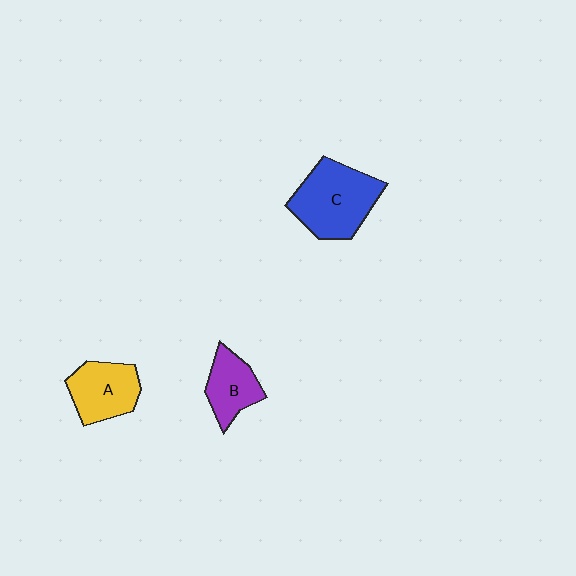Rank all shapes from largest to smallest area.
From largest to smallest: C (blue), A (yellow), B (purple).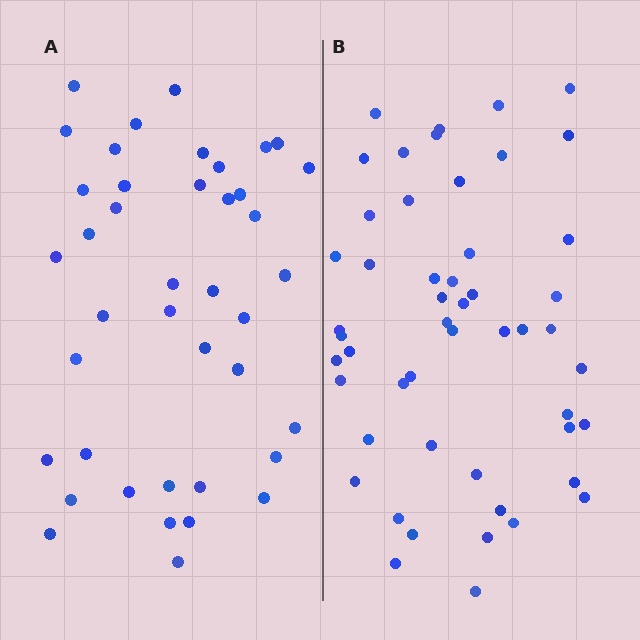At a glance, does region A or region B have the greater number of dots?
Region B (the right region) has more dots.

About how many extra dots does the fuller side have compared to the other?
Region B has roughly 10 or so more dots than region A.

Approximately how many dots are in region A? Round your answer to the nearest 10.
About 40 dots. (The exact count is 41, which rounds to 40.)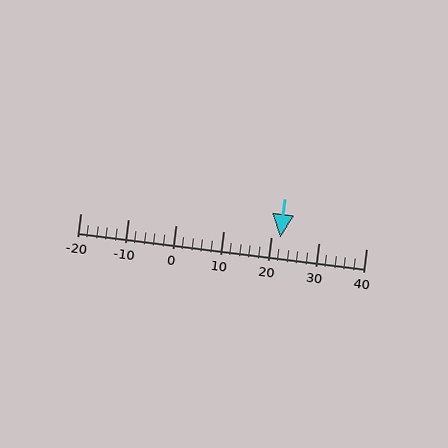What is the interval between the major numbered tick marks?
The major tick marks are spaced 10 units apart.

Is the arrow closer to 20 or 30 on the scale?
The arrow is closer to 20.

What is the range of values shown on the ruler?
The ruler shows values from -20 to 40.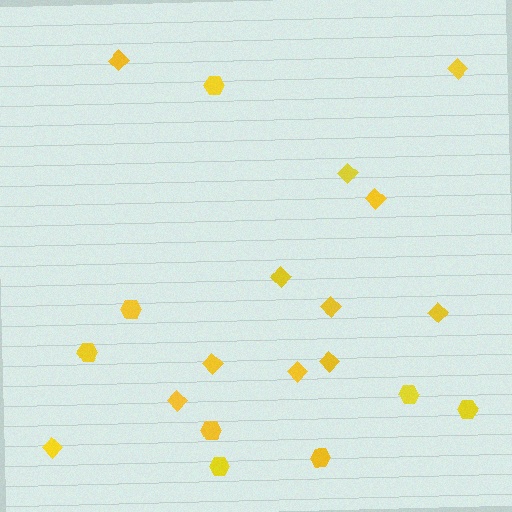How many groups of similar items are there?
There are 2 groups: one group of diamonds (12) and one group of hexagons (8).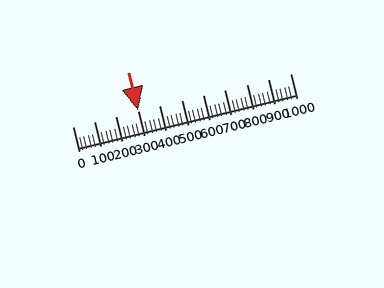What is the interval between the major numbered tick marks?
The major tick marks are spaced 100 units apart.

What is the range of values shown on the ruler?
The ruler shows values from 0 to 1000.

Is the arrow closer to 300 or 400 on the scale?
The arrow is closer to 300.